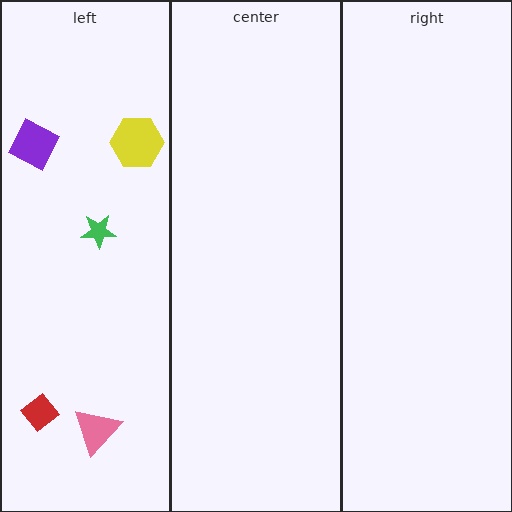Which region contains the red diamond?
The left region.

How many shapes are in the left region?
5.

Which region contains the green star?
The left region.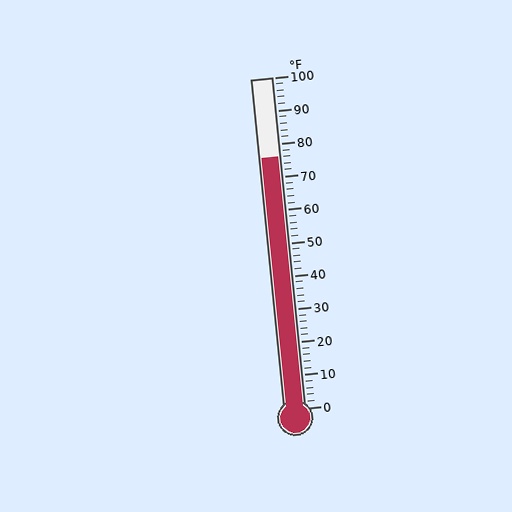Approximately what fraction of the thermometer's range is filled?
The thermometer is filled to approximately 75% of its range.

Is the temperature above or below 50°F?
The temperature is above 50°F.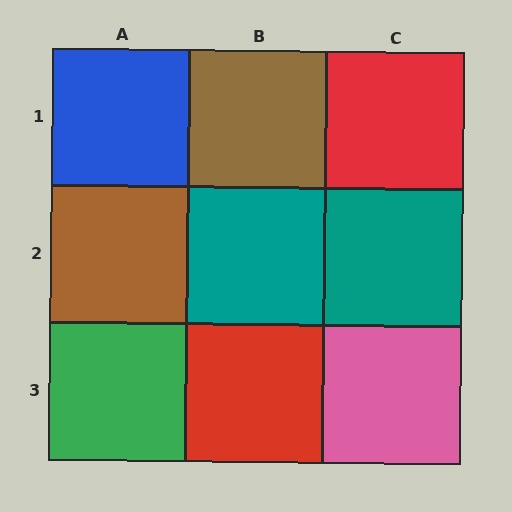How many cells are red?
2 cells are red.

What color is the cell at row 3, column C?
Pink.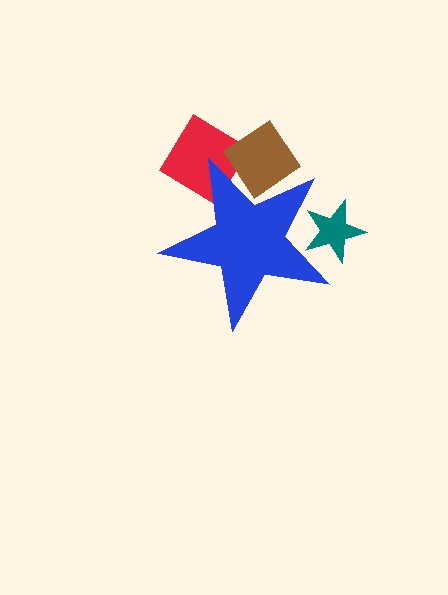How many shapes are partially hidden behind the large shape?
3 shapes are partially hidden.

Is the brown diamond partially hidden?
Yes, the brown diamond is partially hidden behind the blue star.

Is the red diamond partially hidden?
Yes, the red diamond is partially hidden behind the blue star.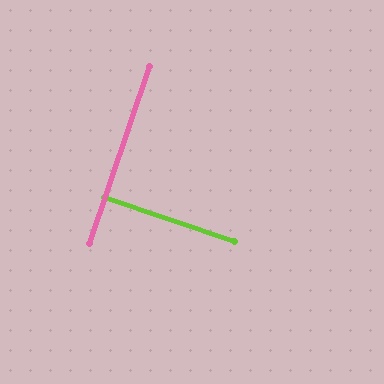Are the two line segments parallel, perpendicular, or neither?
Perpendicular — they meet at approximately 90°.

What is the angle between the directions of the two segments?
Approximately 90 degrees.